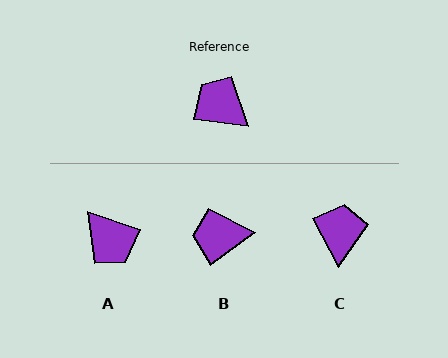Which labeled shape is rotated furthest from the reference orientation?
A, about 168 degrees away.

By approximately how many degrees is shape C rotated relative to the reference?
Approximately 54 degrees clockwise.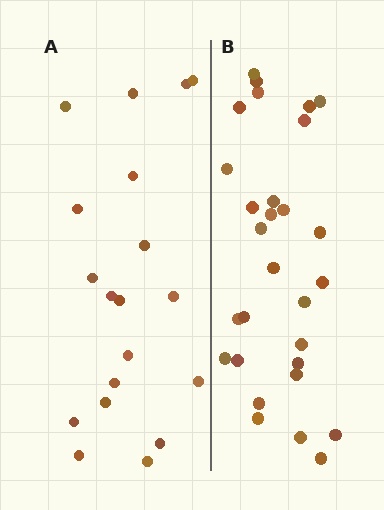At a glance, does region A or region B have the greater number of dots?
Region B (the right region) has more dots.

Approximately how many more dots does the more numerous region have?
Region B has roughly 10 or so more dots than region A.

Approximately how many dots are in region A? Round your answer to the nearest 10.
About 20 dots. (The exact count is 19, which rounds to 20.)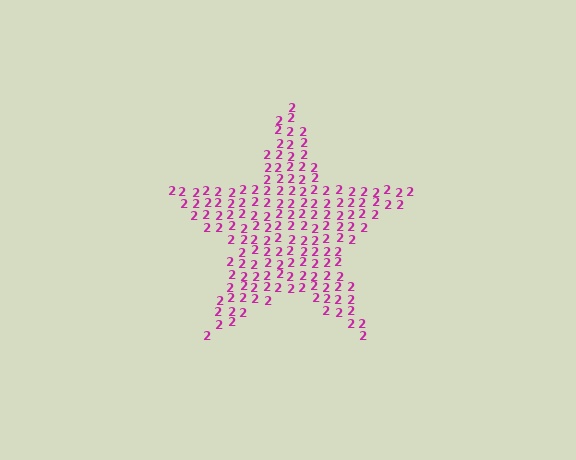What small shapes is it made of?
It is made of small digit 2's.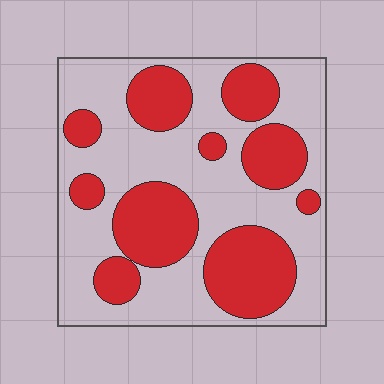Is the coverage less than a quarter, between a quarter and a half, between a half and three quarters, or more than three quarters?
Between a quarter and a half.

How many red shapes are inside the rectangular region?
10.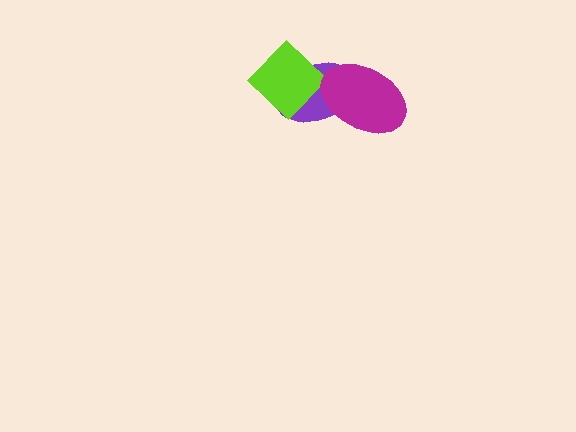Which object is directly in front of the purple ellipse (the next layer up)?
The lime diamond is directly in front of the purple ellipse.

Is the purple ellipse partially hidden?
Yes, it is partially covered by another shape.